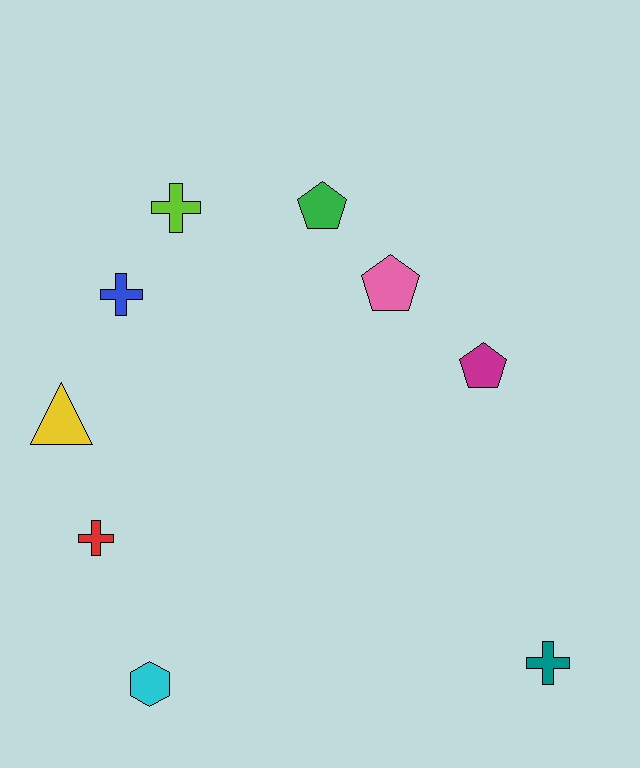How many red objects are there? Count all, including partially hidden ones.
There is 1 red object.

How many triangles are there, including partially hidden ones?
There is 1 triangle.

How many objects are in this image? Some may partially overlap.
There are 9 objects.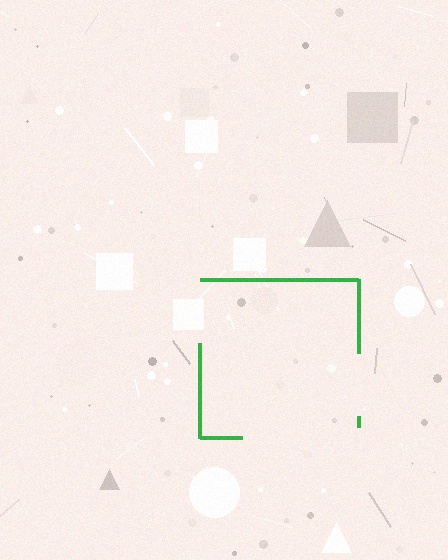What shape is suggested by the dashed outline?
The dashed outline suggests a square.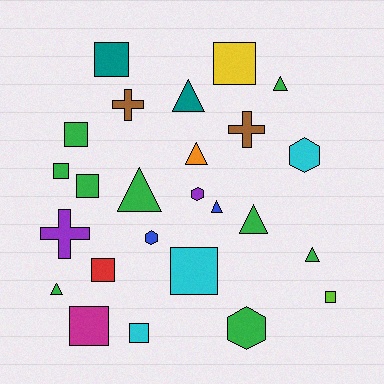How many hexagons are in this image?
There are 4 hexagons.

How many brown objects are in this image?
There are 2 brown objects.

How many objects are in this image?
There are 25 objects.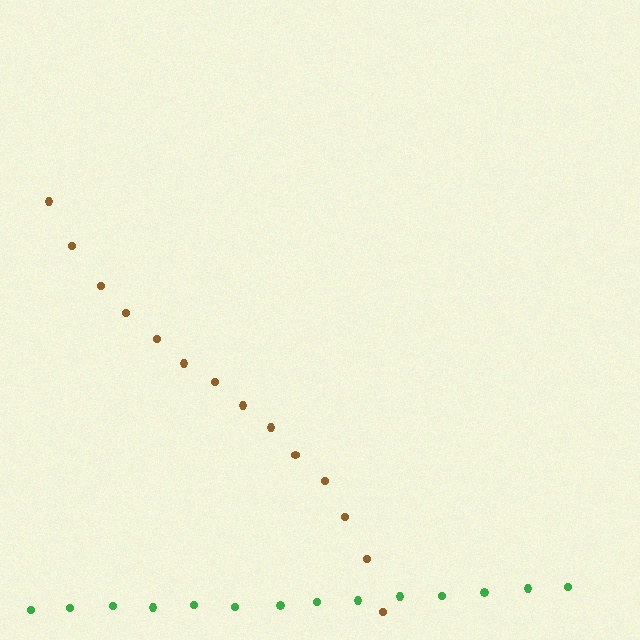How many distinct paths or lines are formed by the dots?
There are 2 distinct paths.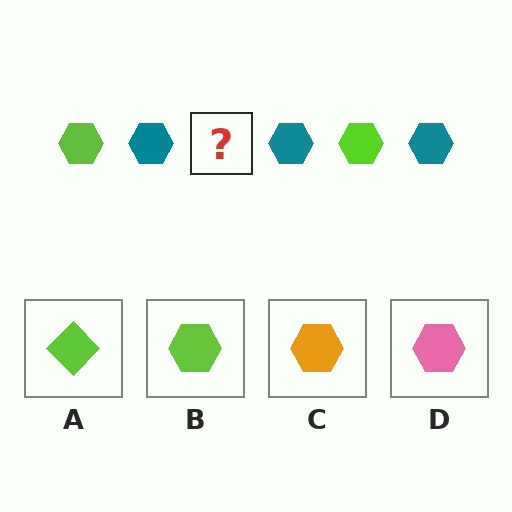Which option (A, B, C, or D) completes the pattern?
B.